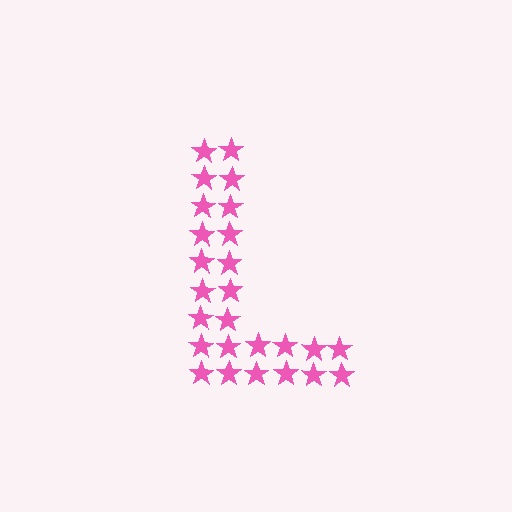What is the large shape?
The large shape is the letter L.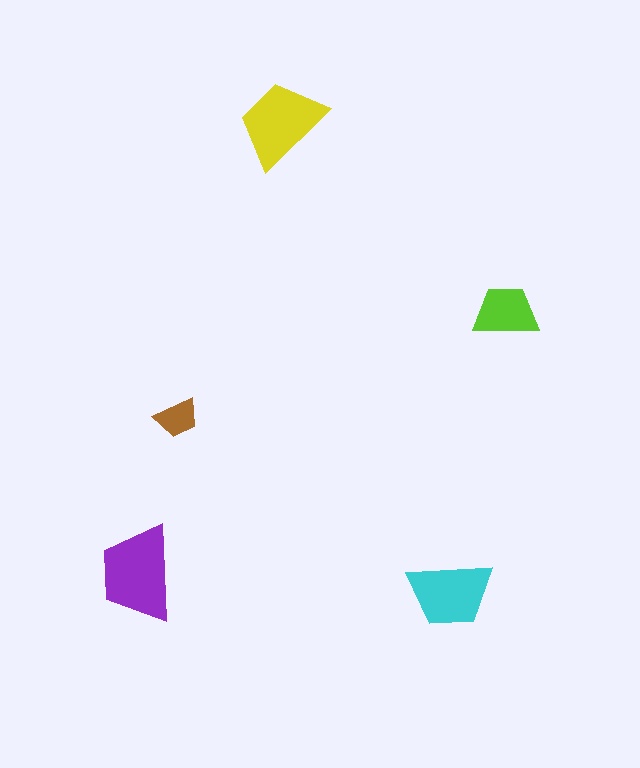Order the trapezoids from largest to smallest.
the purple one, the yellow one, the cyan one, the lime one, the brown one.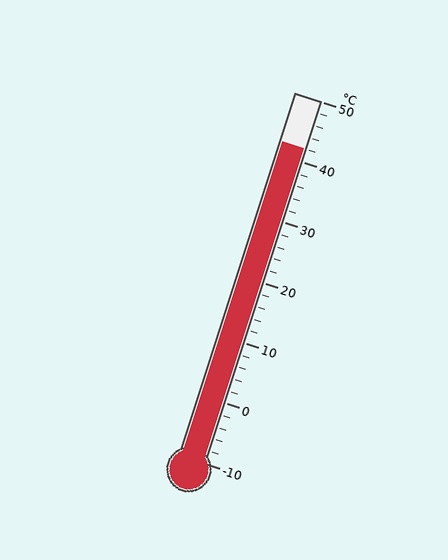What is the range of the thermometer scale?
The thermometer scale ranges from -10°C to 50°C.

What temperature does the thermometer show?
The thermometer shows approximately 42°C.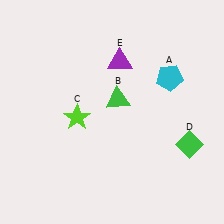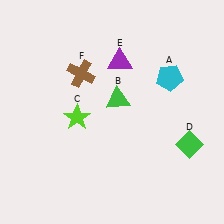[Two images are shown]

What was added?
A brown cross (F) was added in Image 2.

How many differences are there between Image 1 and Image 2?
There is 1 difference between the two images.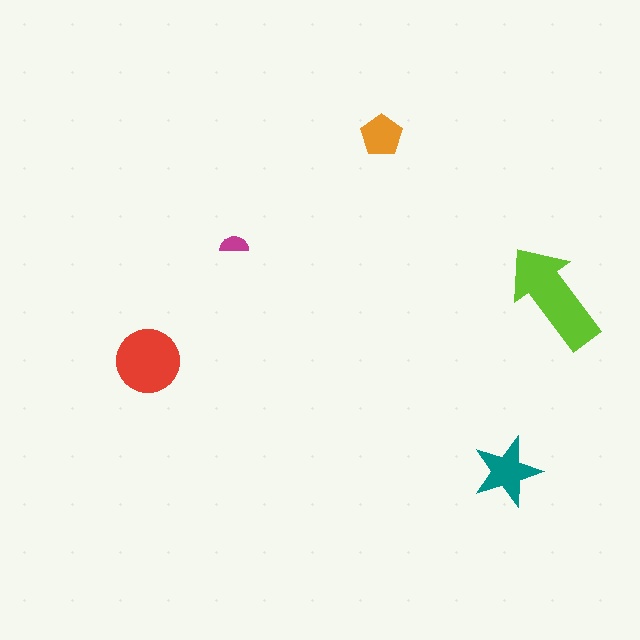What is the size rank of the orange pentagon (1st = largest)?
4th.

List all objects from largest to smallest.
The lime arrow, the red circle, the teal star, the orange pentagon, the magenta semicircle.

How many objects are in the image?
There are 5 objects in the image.